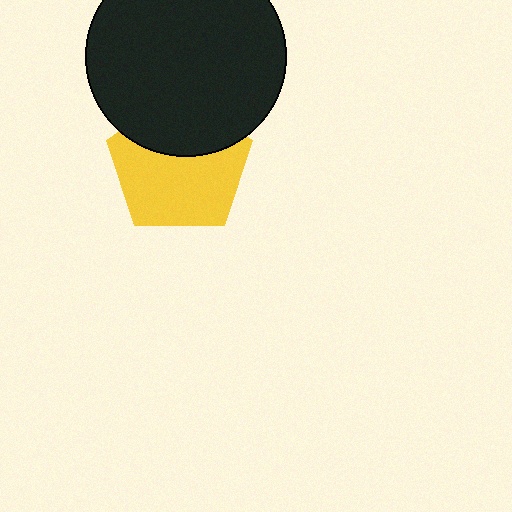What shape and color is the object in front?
The object in front is a black circle.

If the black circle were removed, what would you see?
You would see the complete yellow pentagon.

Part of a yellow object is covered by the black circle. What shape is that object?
It is a pentagon.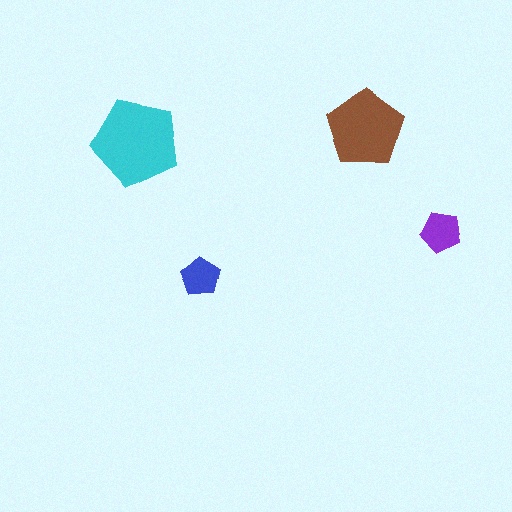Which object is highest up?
The brown pentagon is topmost.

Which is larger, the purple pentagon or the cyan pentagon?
The cyan one.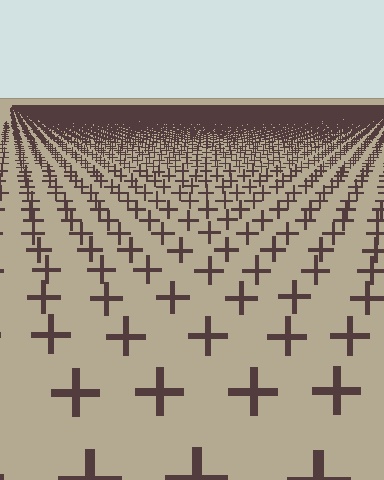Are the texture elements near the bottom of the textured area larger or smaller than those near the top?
Larger. Near the bottom, elements are closer to the viewer and appear at a bigger on-screen size.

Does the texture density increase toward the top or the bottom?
Density increases toward the top.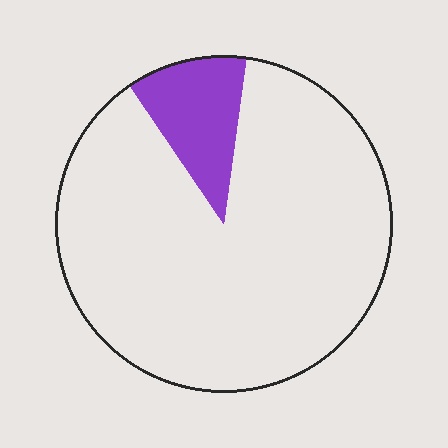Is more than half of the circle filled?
No.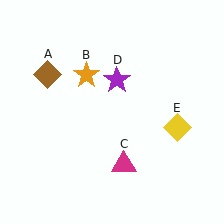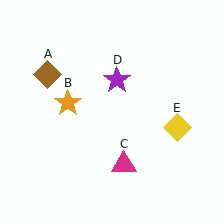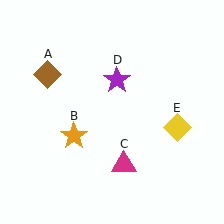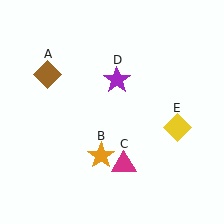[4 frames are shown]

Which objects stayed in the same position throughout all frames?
Brown diamond (object A) and magenta triangle (object C) and purple star (object D) and yellow diamond (object E) remained stationary.